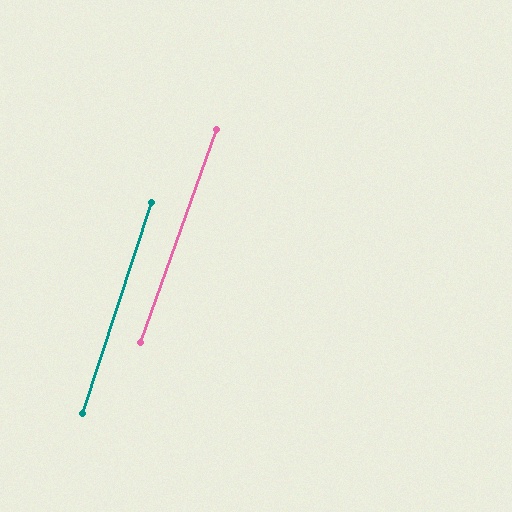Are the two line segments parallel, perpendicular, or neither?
Parallel — their directions differ by only 1.5°.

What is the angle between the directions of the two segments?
Approximately 2 degrees.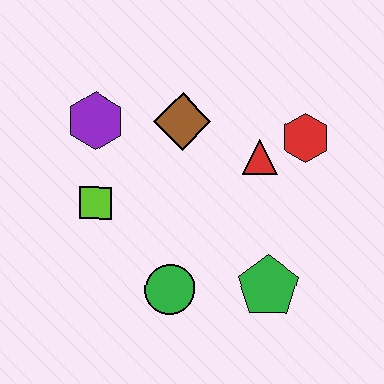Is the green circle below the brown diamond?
Yes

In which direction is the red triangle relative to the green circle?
The red triangle is above the green circle.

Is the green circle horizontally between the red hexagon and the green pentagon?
No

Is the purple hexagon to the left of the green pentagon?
Yes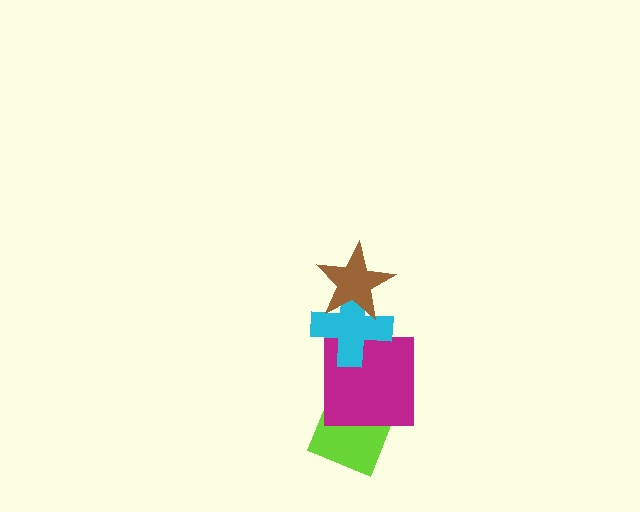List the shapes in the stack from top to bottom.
From top to bottom: the brown star, the cyan cross, the magenta square, the lime diamond.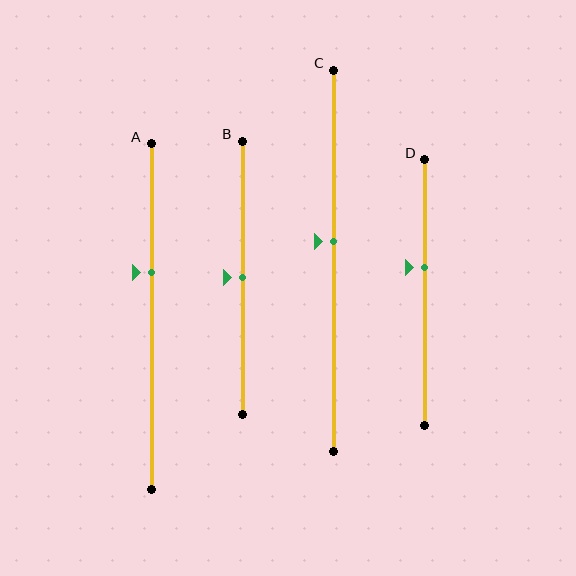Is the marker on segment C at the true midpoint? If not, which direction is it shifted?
No, the marker on segment C is shifted upward by about 5% of the segment length.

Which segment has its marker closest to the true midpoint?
Segment B has its marker closest to the true midpoint.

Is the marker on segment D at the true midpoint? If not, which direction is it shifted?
No, the marker on segment D is shifted upward by about 9% of the segment length.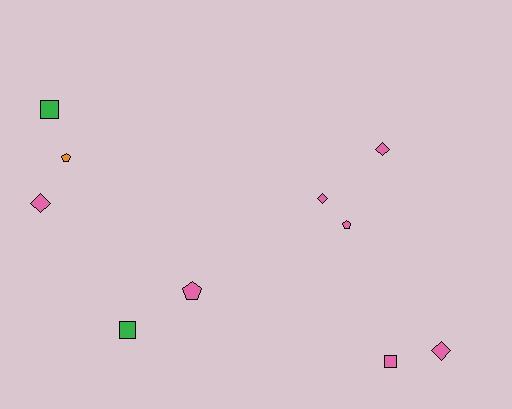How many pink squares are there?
There is 1 pink square.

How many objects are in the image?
There are 10 objects.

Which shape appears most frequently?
Diamond, with 4 objects.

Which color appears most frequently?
Pink, with 7 objects.